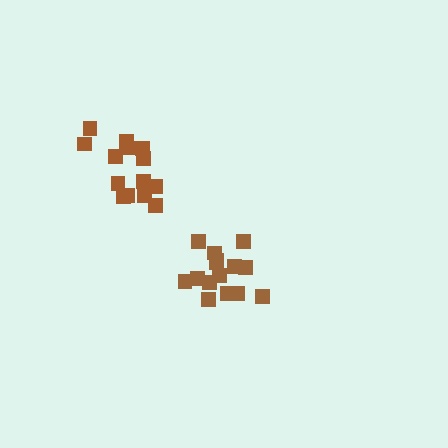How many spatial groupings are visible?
There are 2 spatial groupings.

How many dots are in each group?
Group 1: 15 dots, Group 2: 14 dots (29 total).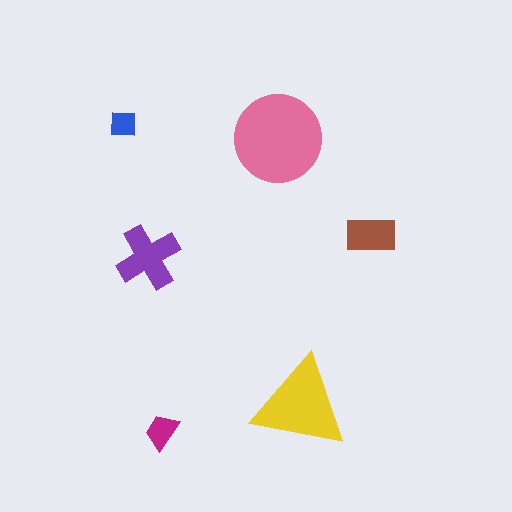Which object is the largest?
The pink circle.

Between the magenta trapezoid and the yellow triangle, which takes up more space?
The yellow triangle.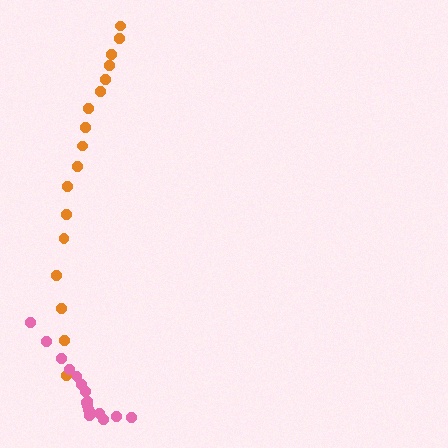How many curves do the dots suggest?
There are 2 distinct paths.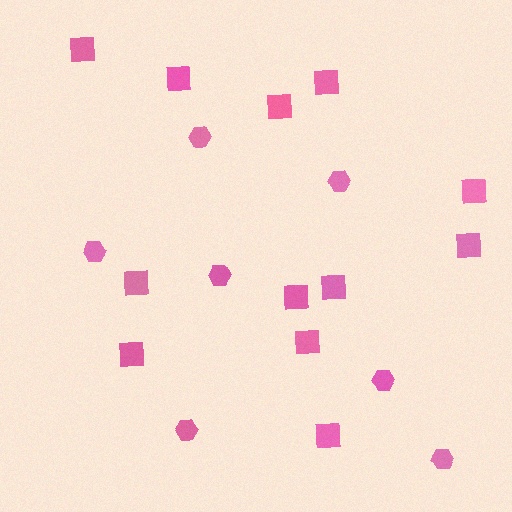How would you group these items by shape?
There are 2 groups: one group of squares (12) and one group of hexagons (7).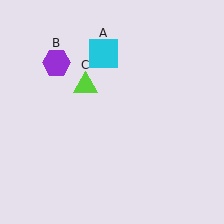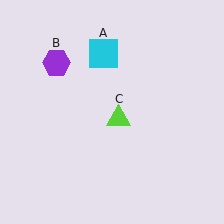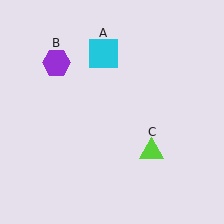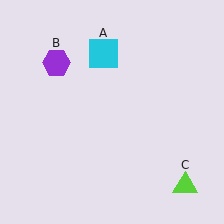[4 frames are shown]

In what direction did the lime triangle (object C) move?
The lime triangle (object C) moved down and to the right.